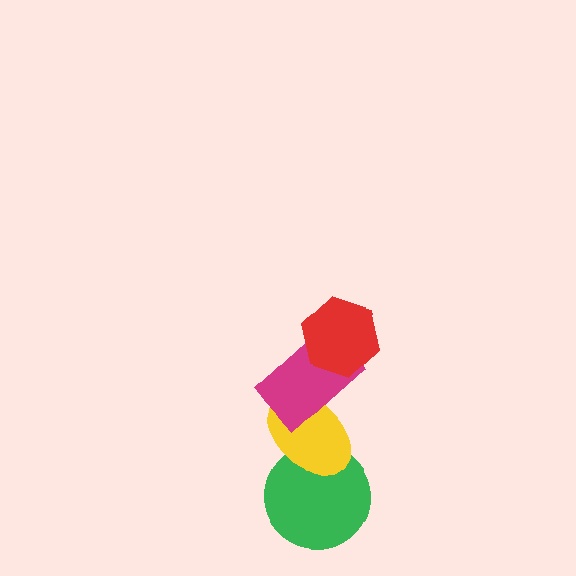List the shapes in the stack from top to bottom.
From top to bottom: the red hexagon, the magenta rectangle, the yellow ellipse, the green circle.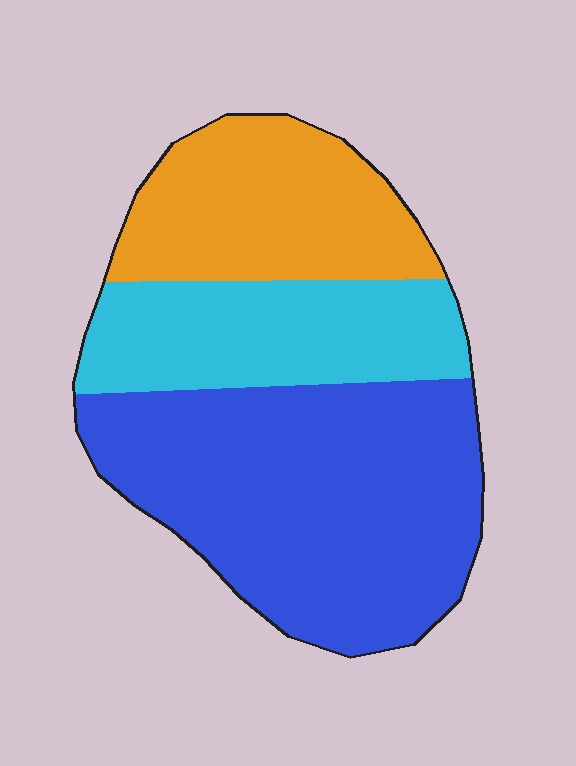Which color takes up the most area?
Blue, at roughly 50%.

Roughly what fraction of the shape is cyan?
Cyan takes up less than a quarter of the shape.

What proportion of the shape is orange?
Orange covers roughly 25% of the shape.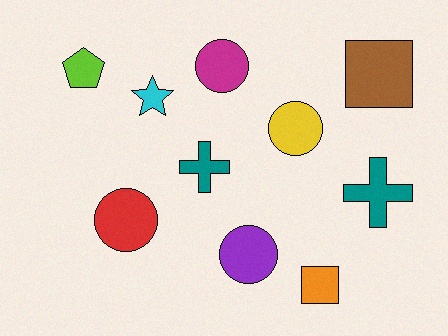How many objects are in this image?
There are 10 objects.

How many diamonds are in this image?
There are no diamonds.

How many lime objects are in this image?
There is 1 lime object.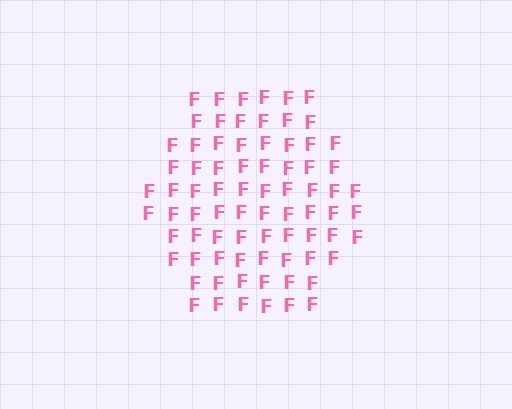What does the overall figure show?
The overall figure shows a hexagon.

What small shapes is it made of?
It is made of small letter F's.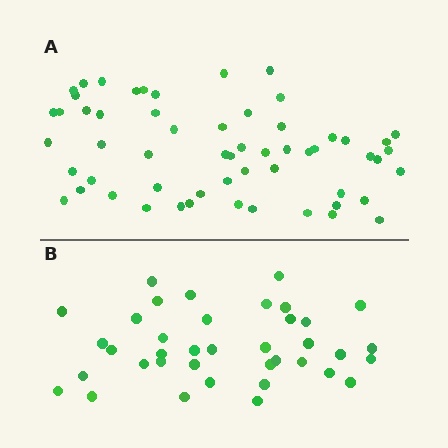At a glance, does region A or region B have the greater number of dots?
Region A (the top region) has more dots.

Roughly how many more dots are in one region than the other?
Region A has approximately 20 more dots than region B.